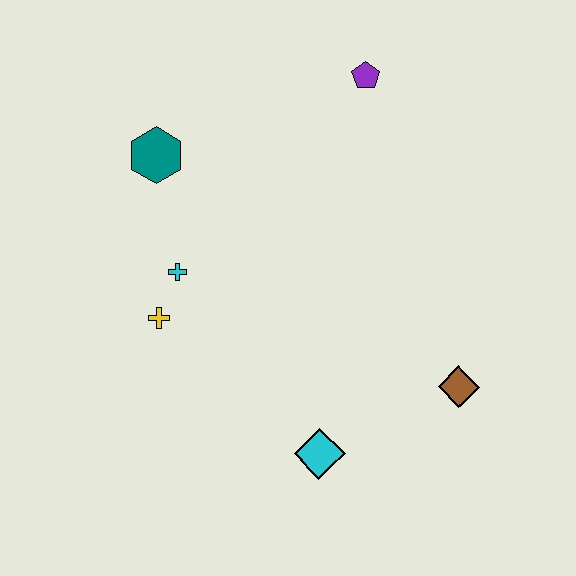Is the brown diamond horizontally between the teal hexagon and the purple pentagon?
No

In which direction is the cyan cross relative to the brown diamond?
The cyan cross is to the left of the brown diamond.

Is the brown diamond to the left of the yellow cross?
No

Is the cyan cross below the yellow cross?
No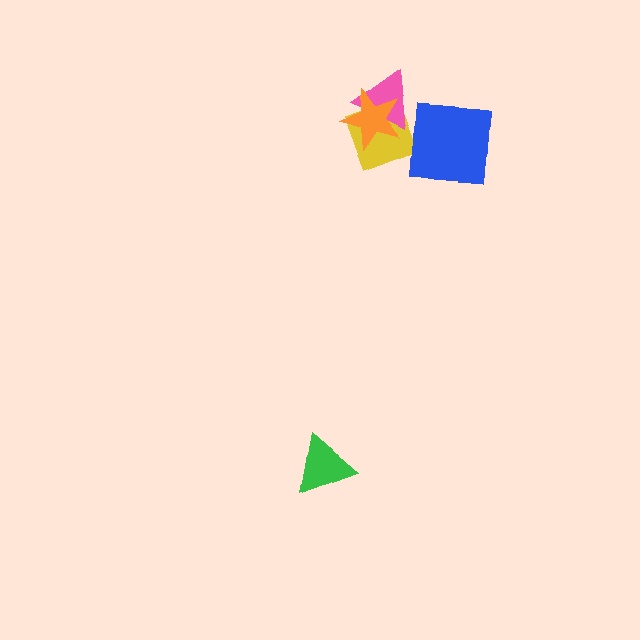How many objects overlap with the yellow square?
2 objects overlap with the yellow square.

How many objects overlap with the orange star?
2 objects overlap with the orange star.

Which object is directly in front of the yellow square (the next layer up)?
The pink triangle is directly in front of the yellow square.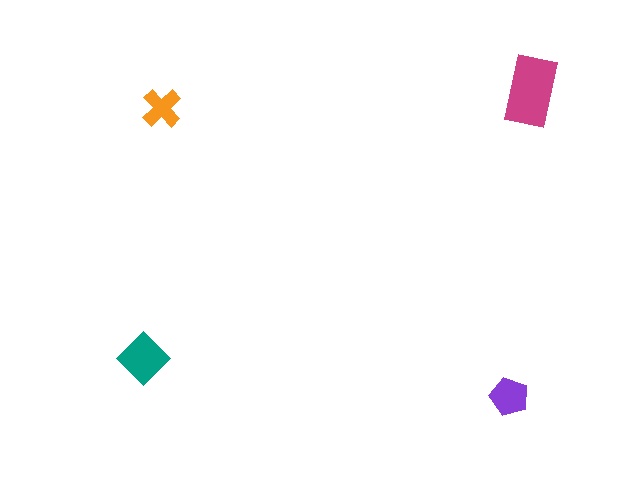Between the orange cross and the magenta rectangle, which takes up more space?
The magenta rectangle.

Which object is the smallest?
The orange cross.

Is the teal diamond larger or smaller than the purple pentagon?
Larger.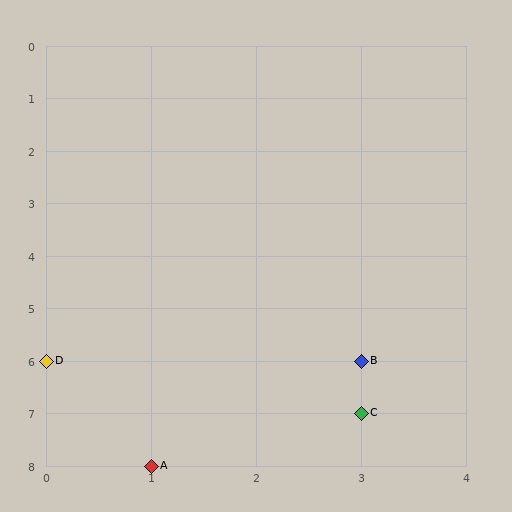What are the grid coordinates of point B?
Point B is at grid coordinates (3, 6).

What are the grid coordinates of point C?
Point C is at grid coordinates (3, 7).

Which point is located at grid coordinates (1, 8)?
Point A is at (1, 8).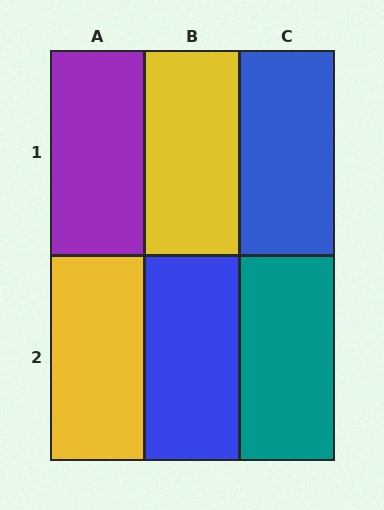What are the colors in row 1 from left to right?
Purple, yellow, blue.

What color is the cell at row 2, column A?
Yellow.